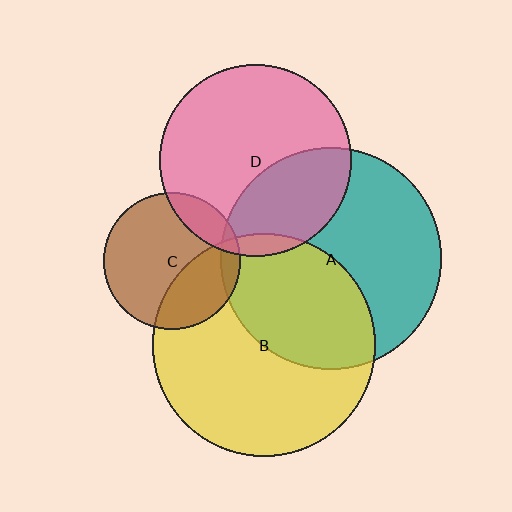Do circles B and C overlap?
Yes.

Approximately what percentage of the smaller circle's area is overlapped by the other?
Approximately 30%.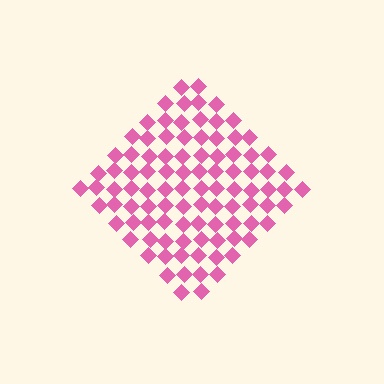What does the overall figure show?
The overall figure shows a diamond.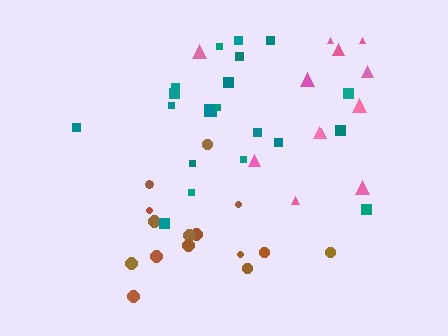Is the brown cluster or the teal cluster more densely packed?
Teal.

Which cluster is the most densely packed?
Teal.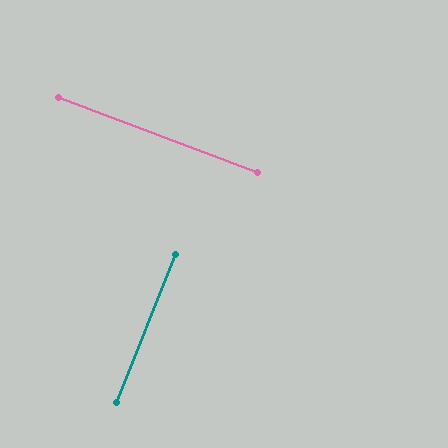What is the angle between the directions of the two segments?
Approximately 89 degrees.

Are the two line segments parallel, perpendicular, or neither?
Perpendicular — they meet at approximately 89°.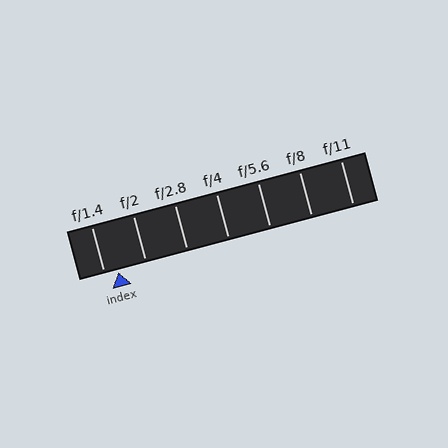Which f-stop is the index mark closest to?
The index mark is closest to f/1.4.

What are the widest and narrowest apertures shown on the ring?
The widest aperture shown is f/1.4 and the narrowest is f/11.